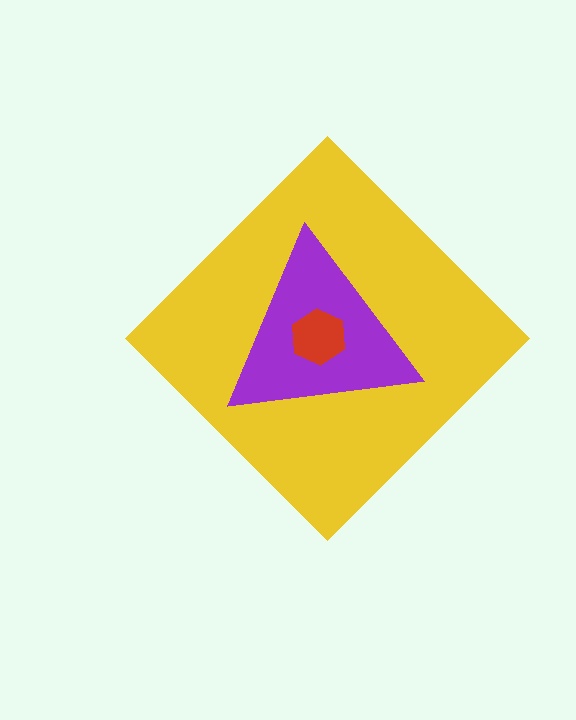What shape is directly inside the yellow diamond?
The purple triangle.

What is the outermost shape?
The yellow diamond.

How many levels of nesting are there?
3.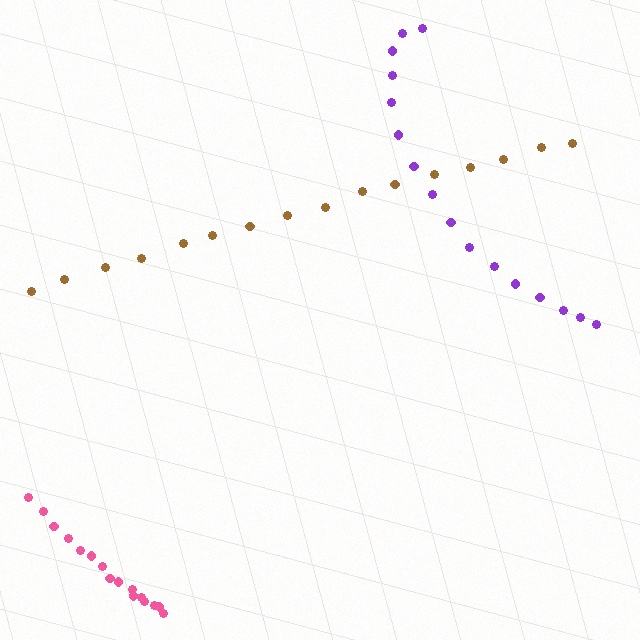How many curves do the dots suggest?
There are 3 distinct paths.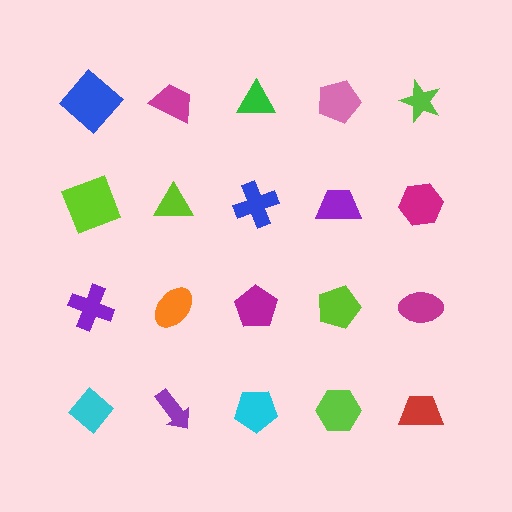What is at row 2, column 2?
A lime triangle.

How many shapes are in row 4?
5 shapes.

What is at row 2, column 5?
A magenta hexagon.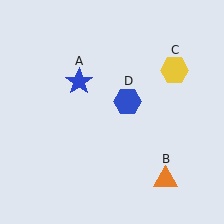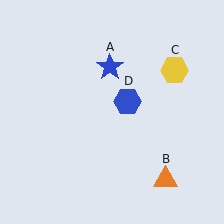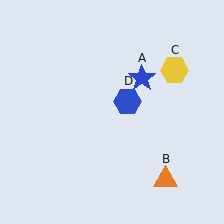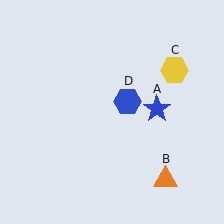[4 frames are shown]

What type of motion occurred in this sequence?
The blue star (object A) rotated clockwise around the center of the scene.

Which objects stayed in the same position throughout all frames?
Orange triangle (object B) and yellow hexagon (object C) and blue hexagon (object D) remained stationary.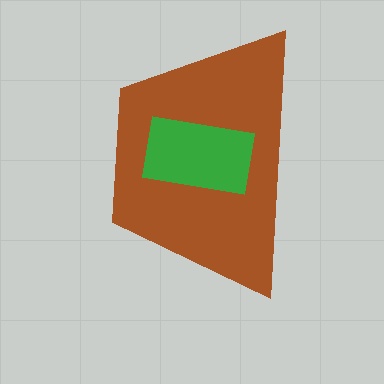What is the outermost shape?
The brown trapezoid.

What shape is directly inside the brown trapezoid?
The green rectangle.